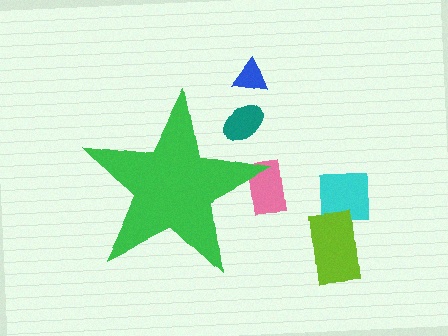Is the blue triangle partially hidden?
No, the blue triangle is fully visible.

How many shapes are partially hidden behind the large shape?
2 shapes are partially hidden.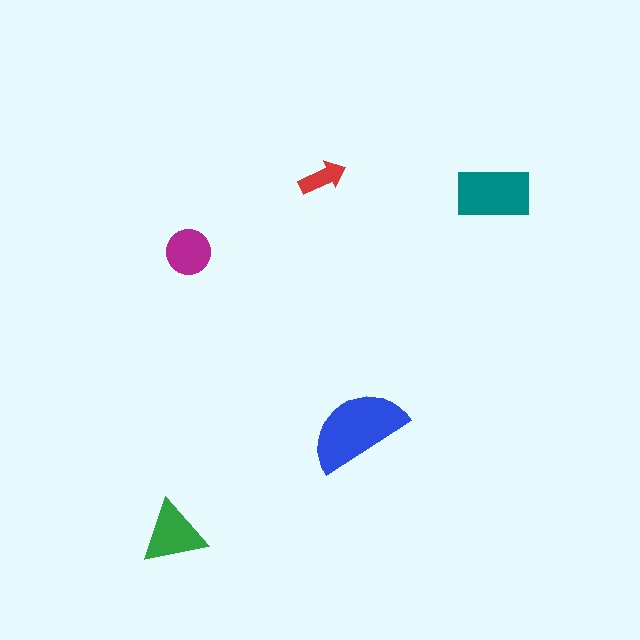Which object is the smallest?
The red arrow.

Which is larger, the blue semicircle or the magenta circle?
The blue semicircle.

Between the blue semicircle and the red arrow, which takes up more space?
The blue semicircle.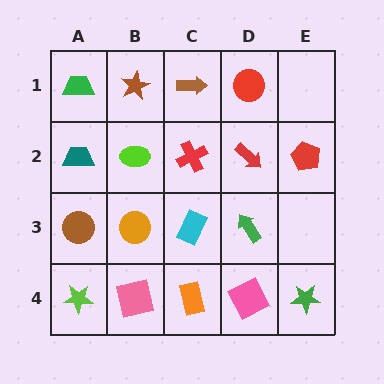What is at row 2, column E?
A red pentagon.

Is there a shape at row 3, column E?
No, that cell is empty.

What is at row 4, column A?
A lime star.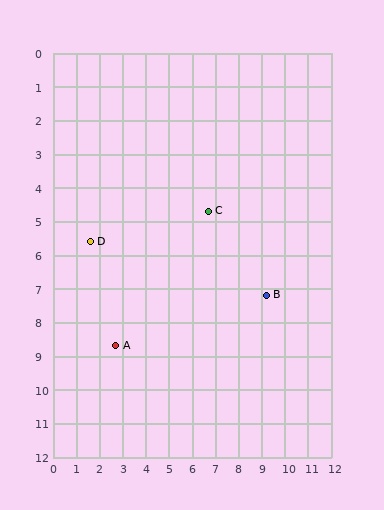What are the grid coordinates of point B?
Point B is at approximately (9.2, 7.2).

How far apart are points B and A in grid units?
Points B and A are about 6.7 grid units apart.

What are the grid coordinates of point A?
Point A is at approximately (2.7, 8.7).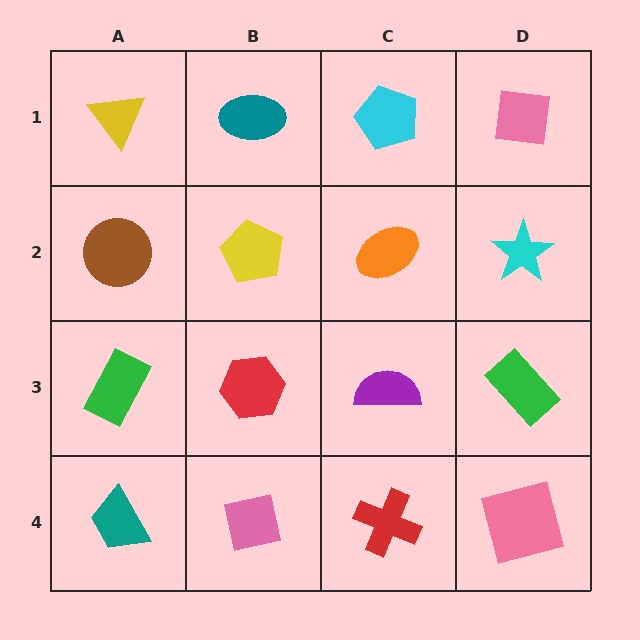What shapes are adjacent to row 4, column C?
A purple semicircle (row 3, column C), a pink square (row 4, column B), a pink square (row 4, column D).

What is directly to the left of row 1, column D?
A cyan pentagon.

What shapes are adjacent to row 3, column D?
A cyan star (row 2, column D), a pink square (row 4, column D), a purple semicircle (row 3, column C).